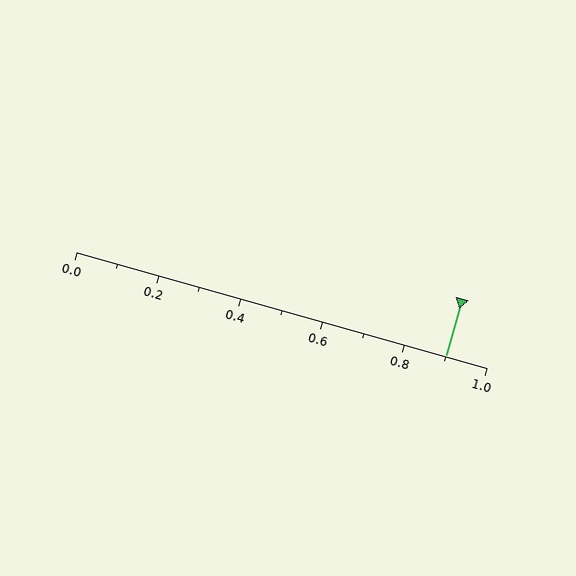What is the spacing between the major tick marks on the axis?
The major ticks are spaced 0.2 apart.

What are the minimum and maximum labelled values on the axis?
The axis runs from 0.0 to 1.0.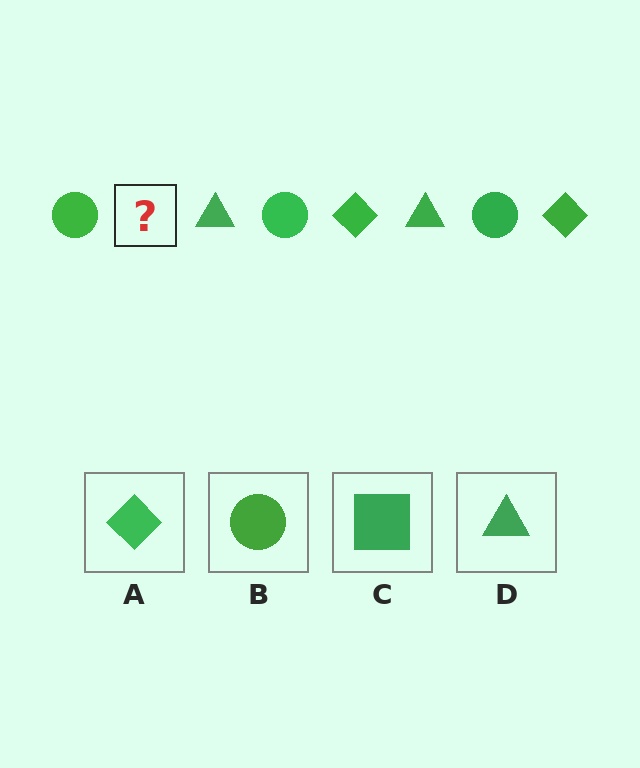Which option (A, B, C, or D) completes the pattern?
A.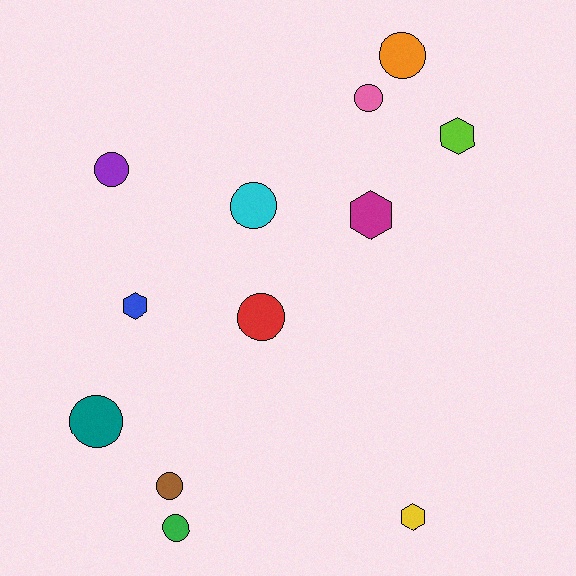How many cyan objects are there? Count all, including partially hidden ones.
There is 1 cyan object.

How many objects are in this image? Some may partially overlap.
There are 12 objects.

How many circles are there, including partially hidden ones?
There are 8 circles.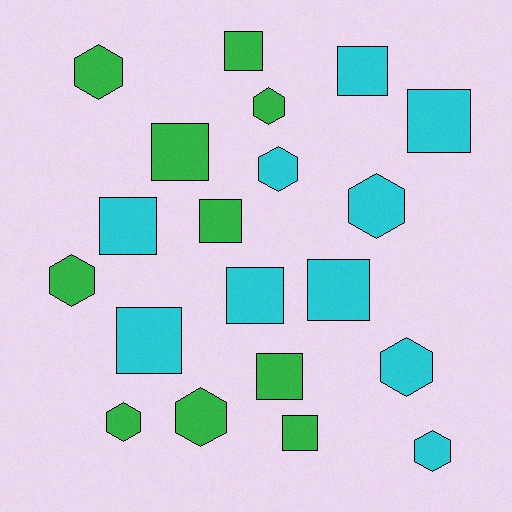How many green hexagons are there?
There are 5 green hexagons.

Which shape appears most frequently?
Square, with 11 objects.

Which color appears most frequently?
Green, with 10 objects.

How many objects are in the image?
There are 20 objects.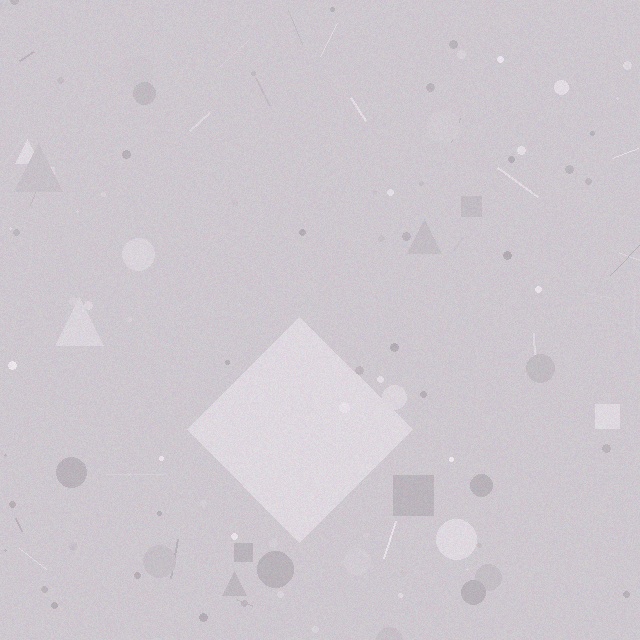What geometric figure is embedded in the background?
A diamond is embedded in the background.